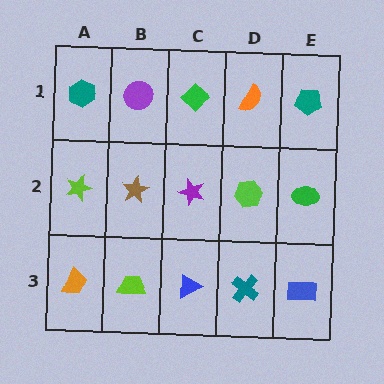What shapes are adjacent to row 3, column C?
A purple star (row 2, column C), a lime trapezoid (row 3, column B), a teal cross (row 3, column D).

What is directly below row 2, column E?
A blue rectangle.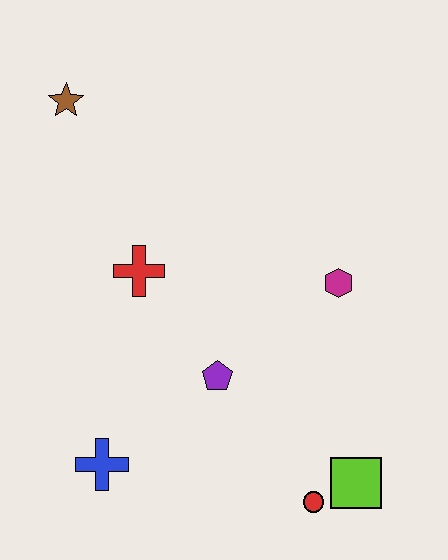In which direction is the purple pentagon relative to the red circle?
The purple pentagon is above the red circle.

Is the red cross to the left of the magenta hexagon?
Yes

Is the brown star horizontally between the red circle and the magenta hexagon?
No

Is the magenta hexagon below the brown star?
Yes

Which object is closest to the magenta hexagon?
The purple pentagon is closest to the magenta hexagon.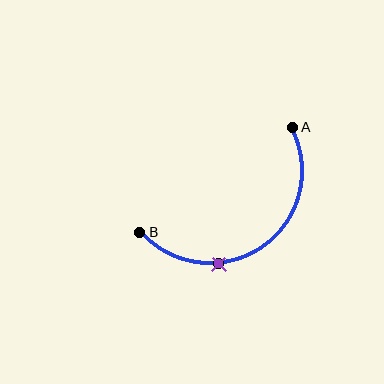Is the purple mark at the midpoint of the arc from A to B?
No. The purple mark lies on the arc but is closer to endpoint B. The arc midpoint would be at the point on the curve equidistant along the arc from both A and B.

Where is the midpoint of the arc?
The arc midpoint is the point on the curve farthest from the straight line joining A and B. It sits below and to the right of that line.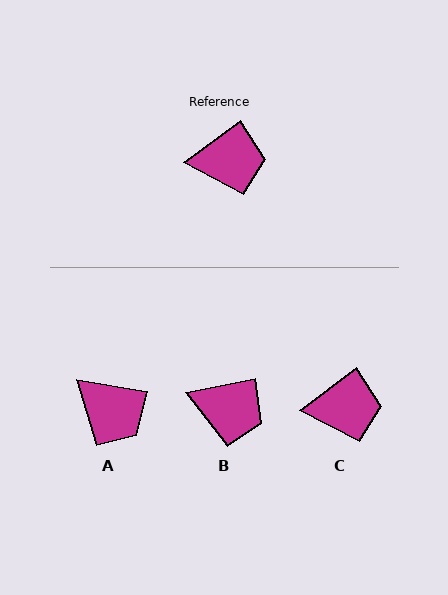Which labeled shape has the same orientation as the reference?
C.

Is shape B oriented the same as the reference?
No, it is off by about 25 degrees.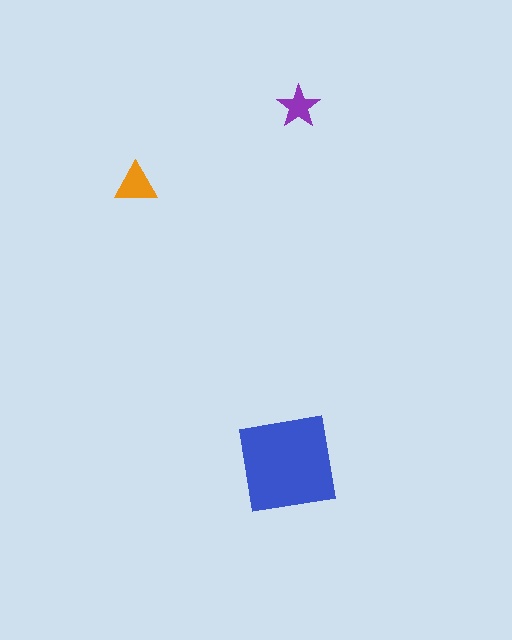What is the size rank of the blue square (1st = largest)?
1st.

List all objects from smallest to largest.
The purple star, the orange triangle, the blue square.